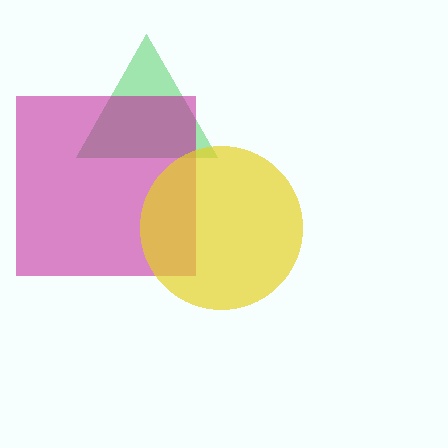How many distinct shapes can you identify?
There are 3 distinct shapes: a green triangle, a magenta square, a yellow circle.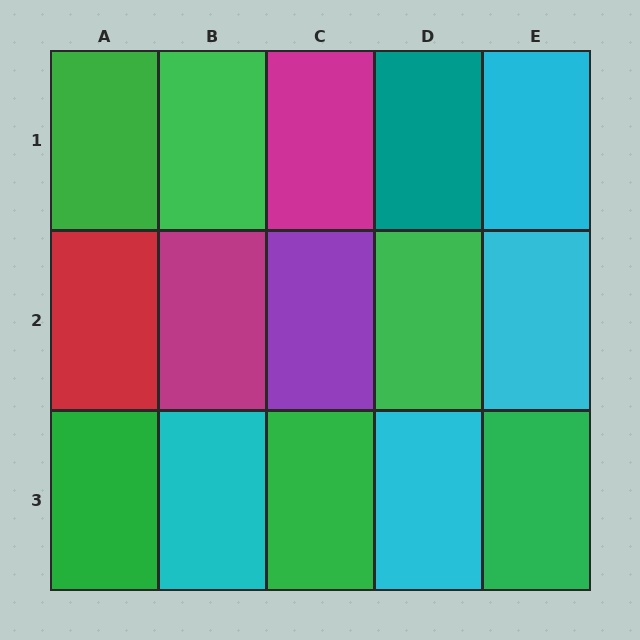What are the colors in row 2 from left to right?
Red, magenta, purple, green, cyan.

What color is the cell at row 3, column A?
Green.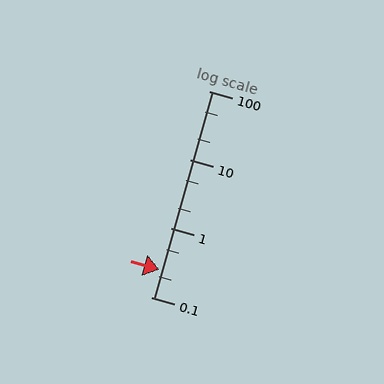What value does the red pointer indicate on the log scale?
The pointer indicates approximately 0.25.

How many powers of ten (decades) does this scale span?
The scale spans 3 decades, from 0.1 to 100.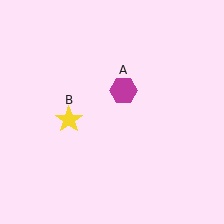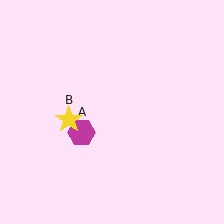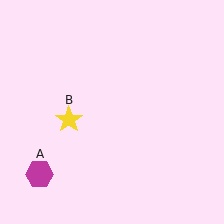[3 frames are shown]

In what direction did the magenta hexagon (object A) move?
The magenta hexagon (object A) moved down and to the left.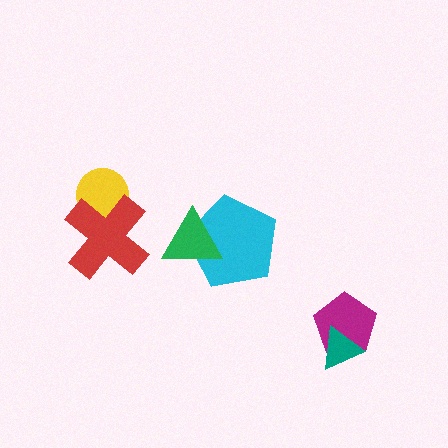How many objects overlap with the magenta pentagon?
1 object overlaps with the magenta pentagon.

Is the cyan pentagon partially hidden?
Yes, it is partially covered by another shape.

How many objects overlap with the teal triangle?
1 object overlaps with the teal triangle.